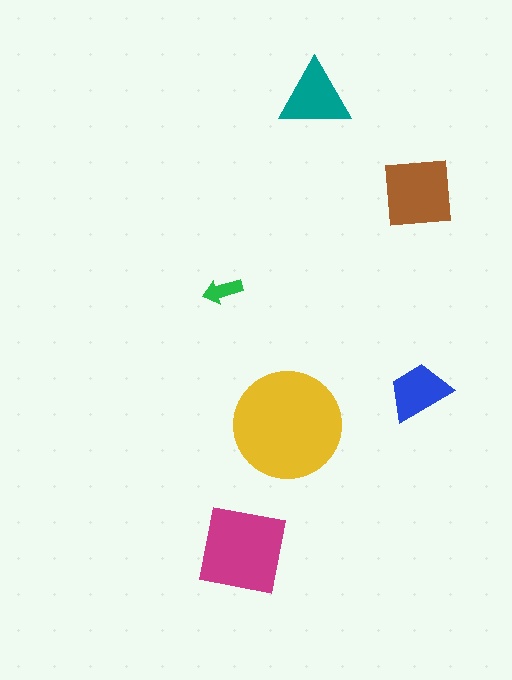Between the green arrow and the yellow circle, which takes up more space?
The yellow circle.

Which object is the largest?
The yellow circle.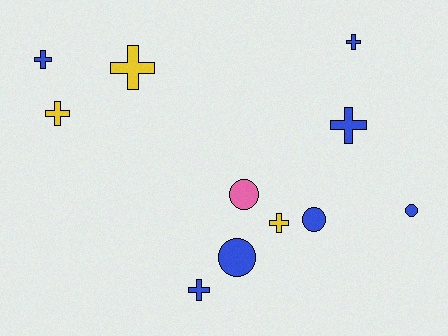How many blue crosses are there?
There are 4 blue crosses.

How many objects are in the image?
There are 11 objects.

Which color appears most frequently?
Blue, with 7 objects.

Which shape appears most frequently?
Cross, with 7 objects.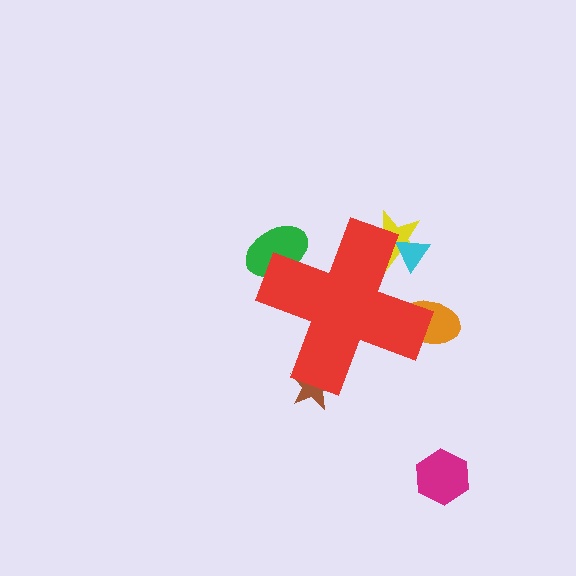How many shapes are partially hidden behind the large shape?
5 shapes are partially hidden.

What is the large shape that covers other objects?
A red cross.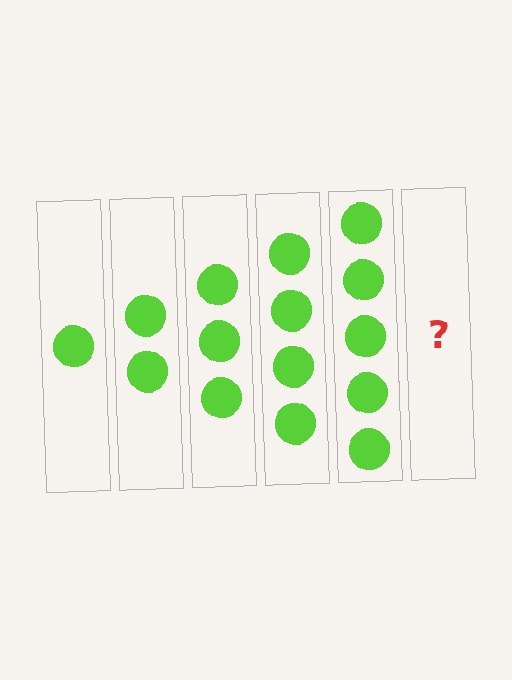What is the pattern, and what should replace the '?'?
The pattern is that each step adds one more circle. The '?' should be 6 circles.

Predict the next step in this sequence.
The next step is 6 circles.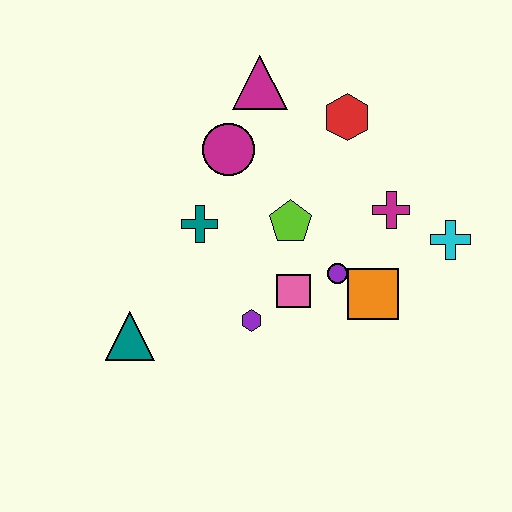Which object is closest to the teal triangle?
The purple hexagon is closest to the teal triangle.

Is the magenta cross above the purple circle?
Yes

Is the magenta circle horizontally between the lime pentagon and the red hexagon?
No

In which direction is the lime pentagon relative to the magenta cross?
The lime pentagon is to the left of the magenta cross.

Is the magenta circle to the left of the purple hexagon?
Yes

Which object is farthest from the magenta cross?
The teal triangle is farthest from the magenta cross.